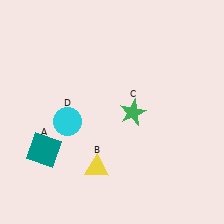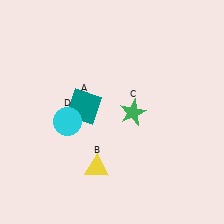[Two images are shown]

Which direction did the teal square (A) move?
The teal square (A) moved up.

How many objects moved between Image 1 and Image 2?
1 object moved between the two images.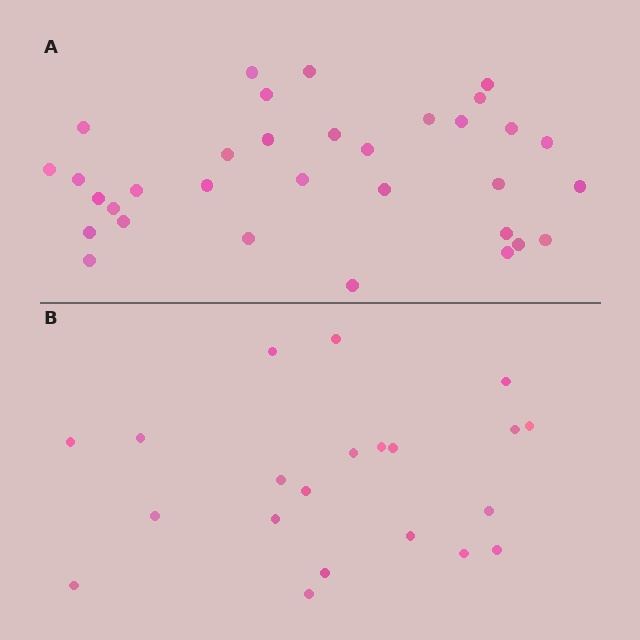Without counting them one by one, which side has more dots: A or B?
Region A (the top region) has more dots.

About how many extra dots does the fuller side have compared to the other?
Region A has roughly 12 or so more dots than region B.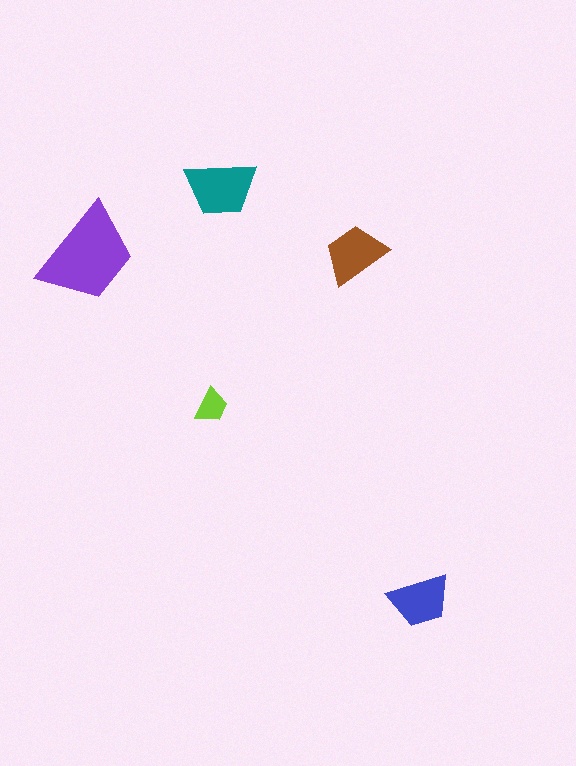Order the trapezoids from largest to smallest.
the purple one, the teal one, the brown one, the blue one, the lime one.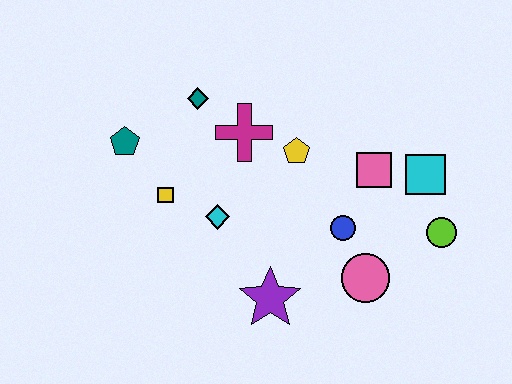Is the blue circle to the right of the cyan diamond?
Yes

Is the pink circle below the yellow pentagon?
Yes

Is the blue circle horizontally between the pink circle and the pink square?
No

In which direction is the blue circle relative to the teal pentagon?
The blue circle is to the right of the teal pentagon.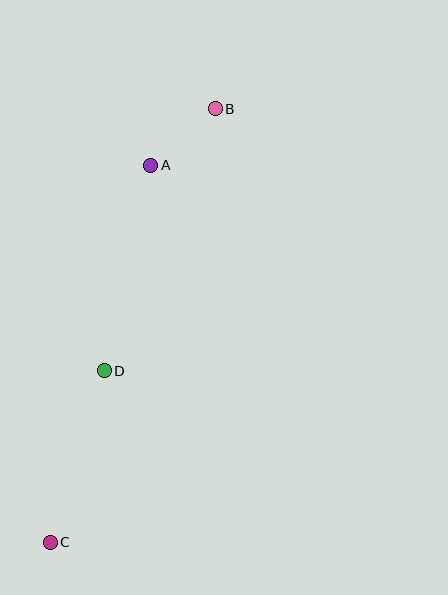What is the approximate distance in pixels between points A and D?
The distance between A and D is approximately 211 pixels.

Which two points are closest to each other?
Points A and B are closest to each other.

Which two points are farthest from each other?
Points B and C are farthest from each other.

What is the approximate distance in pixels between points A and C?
The distance between A and C is approximately 390 pixels.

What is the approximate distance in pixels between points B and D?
The distance between B and D is approximately 285 pixels.